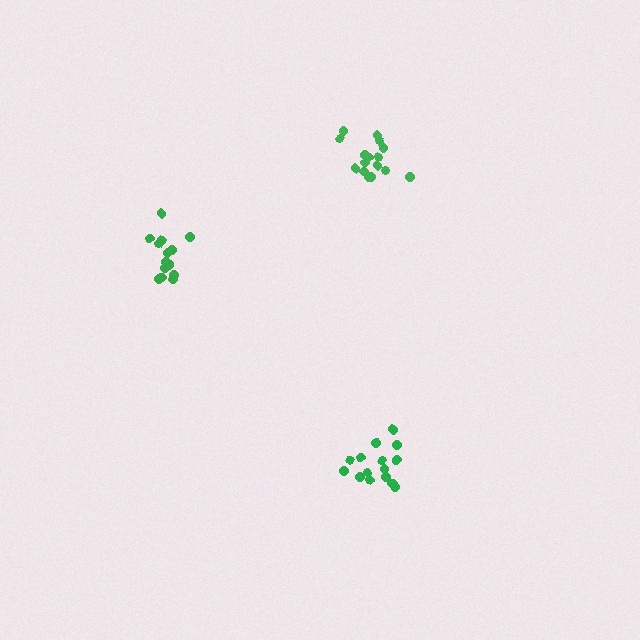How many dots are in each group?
Group 1: 16 dots, Group 2: 15 dots, Group 3: 15 dots (46 total).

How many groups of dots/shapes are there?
There are 3 groups.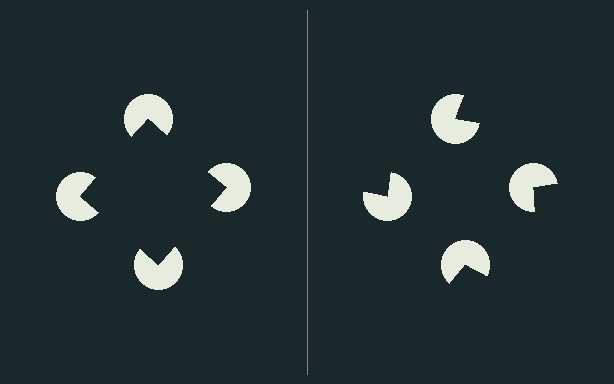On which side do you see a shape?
An illusory square appears on the left side. On the right side the wedge cuts are rotated, so no coherent shape forms.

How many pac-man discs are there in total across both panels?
8 — 4 on each side.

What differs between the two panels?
The pac-man discs are positioned identically on both sides; only the wedge orientations differ. On the left they align to a square; on the right they are misaligned.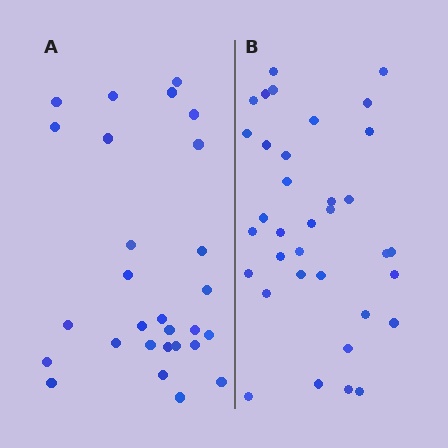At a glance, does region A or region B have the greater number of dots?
Region B (the right region) has more dots.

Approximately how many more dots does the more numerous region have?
Region B has roughly 8 or so more dots than region A.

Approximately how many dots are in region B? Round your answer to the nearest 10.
About 40 dots. (The exact count is 35, which rounds to 40.)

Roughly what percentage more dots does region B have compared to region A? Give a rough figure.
About 25% more.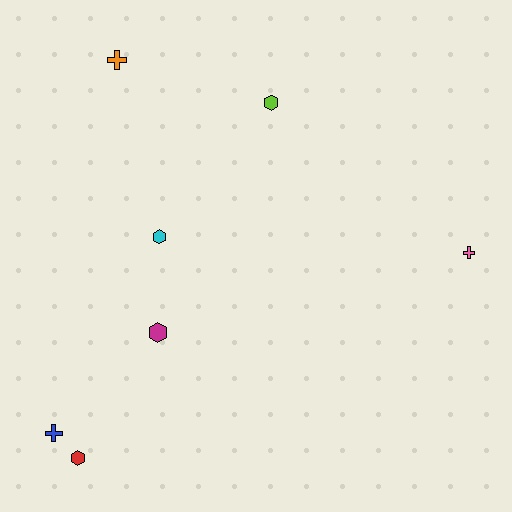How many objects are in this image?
There are 7 objects.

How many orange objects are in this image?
There is 1 orange object.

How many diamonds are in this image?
There are no diamonds.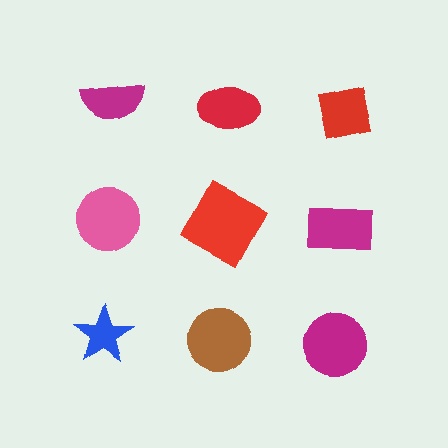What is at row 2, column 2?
A red square.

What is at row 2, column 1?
A pink circle.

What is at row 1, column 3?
A red square.